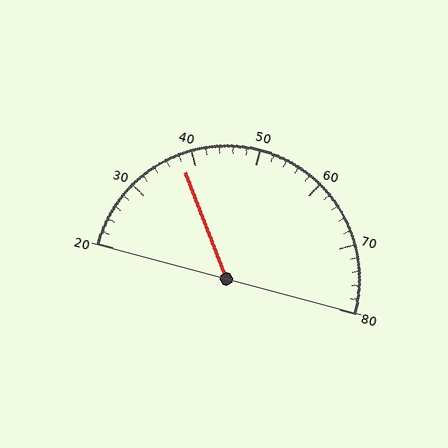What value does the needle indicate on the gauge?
The needle indicates approximately 38.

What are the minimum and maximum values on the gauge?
The gauge ranges from 20 to 80.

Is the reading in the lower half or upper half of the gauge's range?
The reading is in the lower half of the range (20 to 80).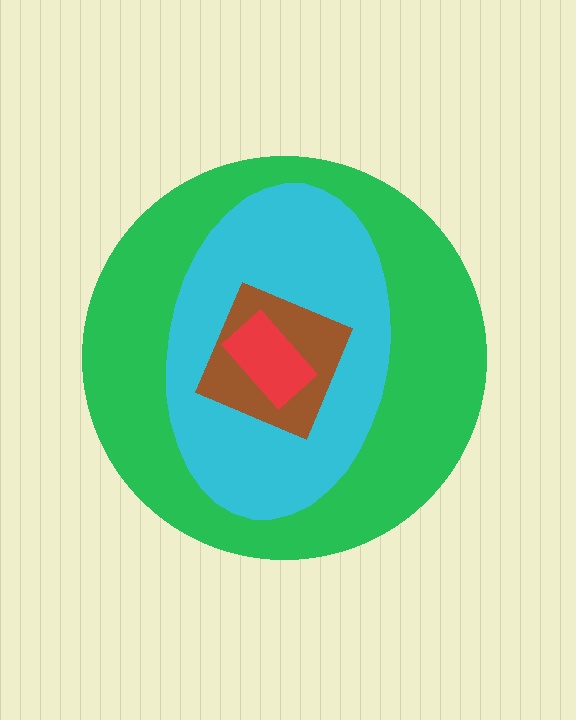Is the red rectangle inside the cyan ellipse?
Yes.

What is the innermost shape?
The red rectangle.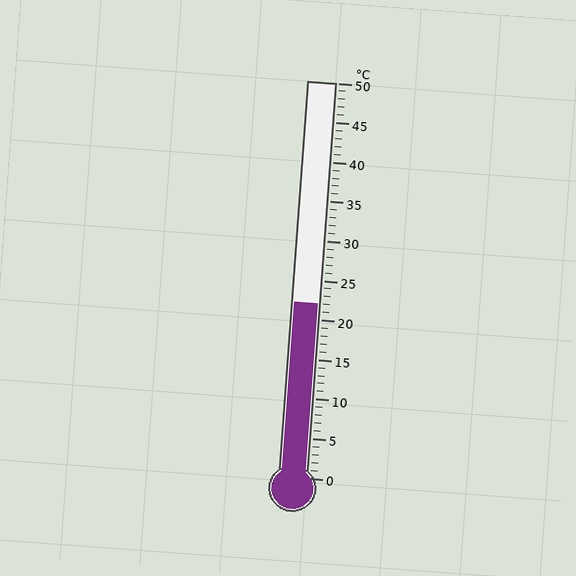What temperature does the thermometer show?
The thermometer shows approximately 22°C.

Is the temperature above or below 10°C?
The temperature is above 10°C.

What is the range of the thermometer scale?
The thermometer scale ranges from 0°C to 50°C.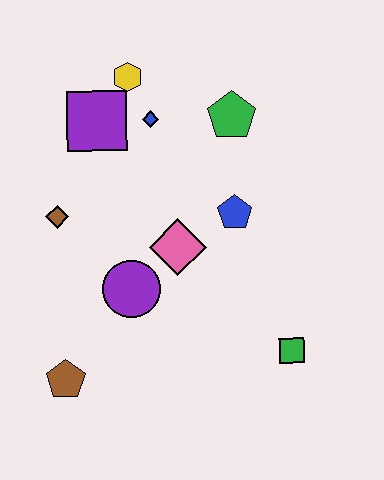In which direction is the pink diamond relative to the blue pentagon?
The pink diamond is to the left of the blue pentagon.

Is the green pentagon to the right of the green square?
No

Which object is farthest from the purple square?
The green square is farthest from the purple square.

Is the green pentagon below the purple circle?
No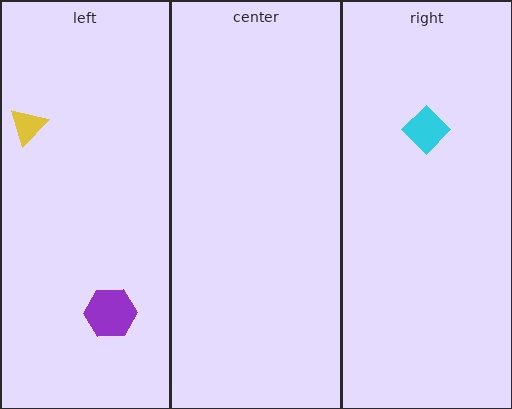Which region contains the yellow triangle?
The left region.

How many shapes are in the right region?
1.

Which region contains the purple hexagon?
The left region.